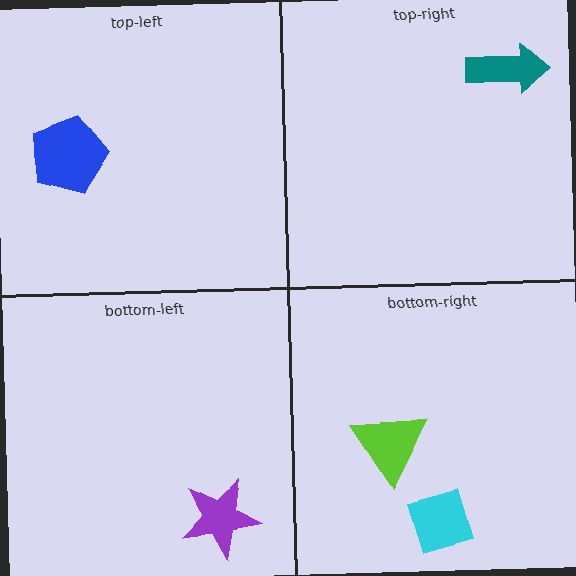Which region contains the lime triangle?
The bottom-right region.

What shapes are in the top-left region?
The blue pentagon.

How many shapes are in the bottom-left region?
1.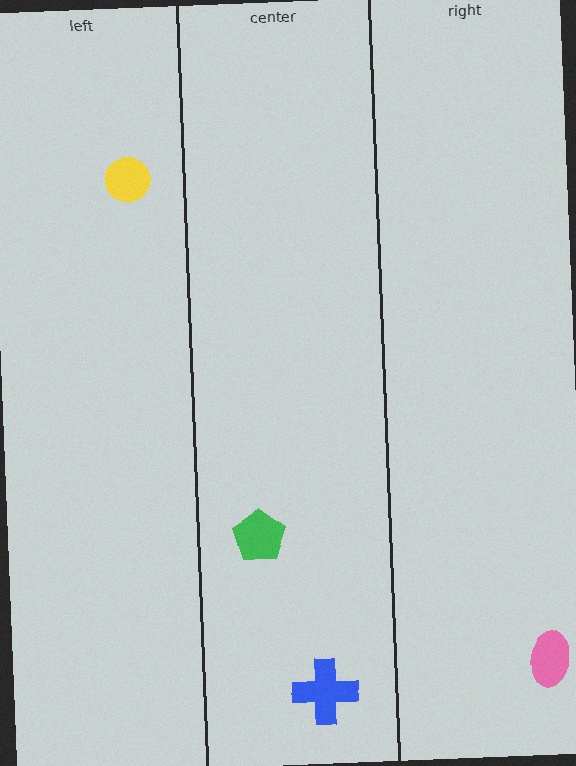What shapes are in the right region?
The pink ellipse.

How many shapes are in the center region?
2.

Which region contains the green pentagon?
The center region.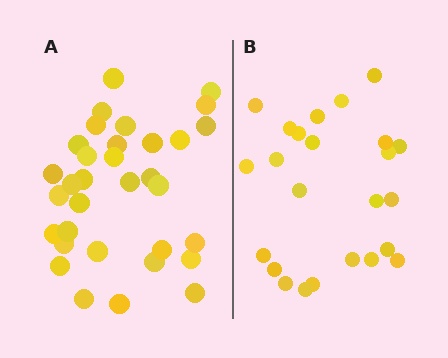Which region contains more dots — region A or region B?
Region A (the left region) has more dots.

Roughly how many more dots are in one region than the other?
Region A has roughly 8 or so more dots than region B.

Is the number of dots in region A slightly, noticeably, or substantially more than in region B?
Region A has noticeably more, but not dramatically so. The ratio is roughly 1.4 to 1.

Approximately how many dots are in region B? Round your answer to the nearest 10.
About 20 dots. (The exact count is 24, which rounds to 20.)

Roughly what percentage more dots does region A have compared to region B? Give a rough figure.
About 40% more.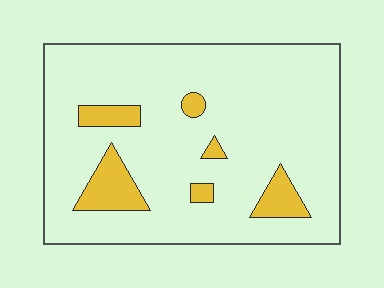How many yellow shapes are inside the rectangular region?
6.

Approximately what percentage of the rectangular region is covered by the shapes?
Approximately 10%.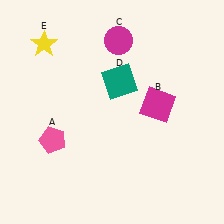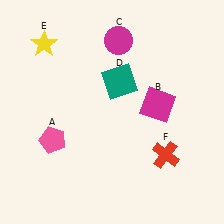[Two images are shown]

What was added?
A red cross (F) was added in Image 2.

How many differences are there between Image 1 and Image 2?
There is 1 difference between the two images.